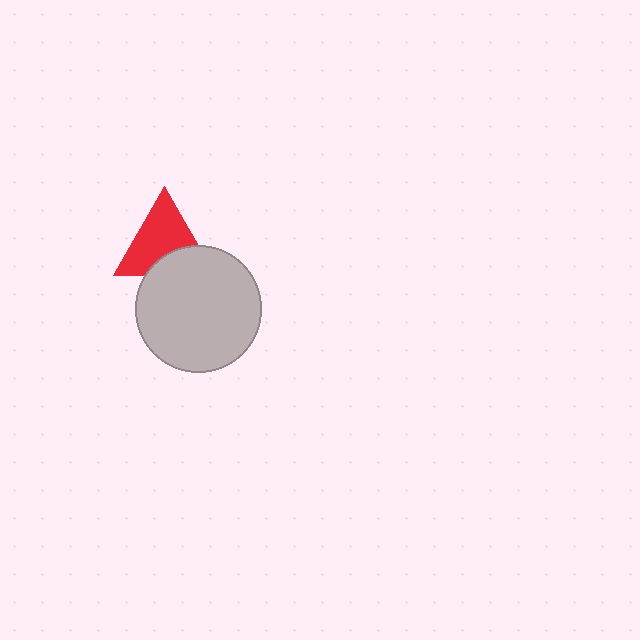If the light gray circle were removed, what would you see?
You would see the complete red triangle.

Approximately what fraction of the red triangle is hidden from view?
Roughly 31% of the red triangle is hidden behind the light gray circle.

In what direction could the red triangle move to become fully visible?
The red triangle could move up. That would shift it out from behind the light gray circle entirely.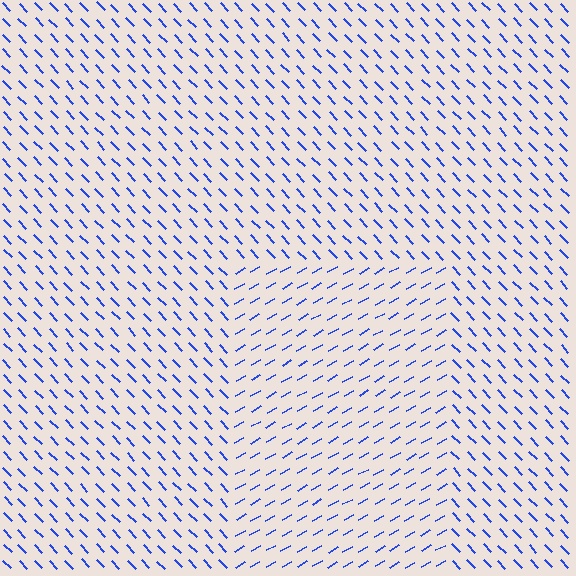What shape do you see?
I see a rectangle.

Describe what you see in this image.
The image is filled with small blue line segments. A rectangle region in the image has lines oriented differently from the surrounding lines, creating a visible texture boundary.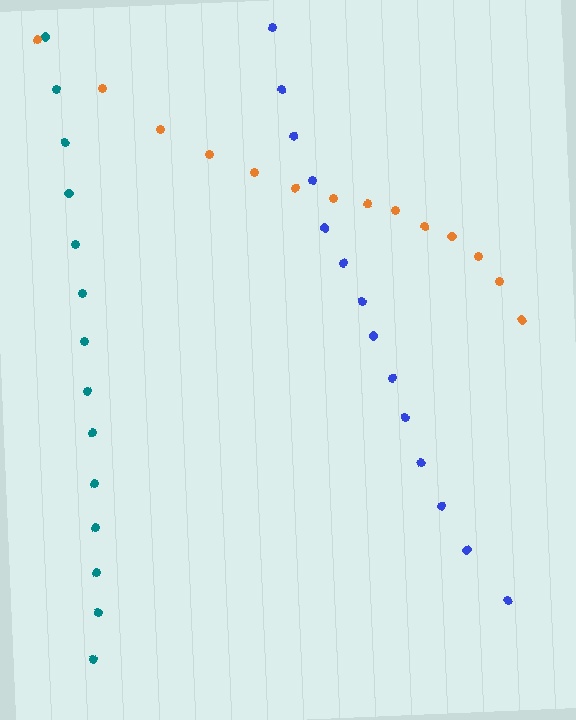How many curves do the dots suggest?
There are 3 distinct paths.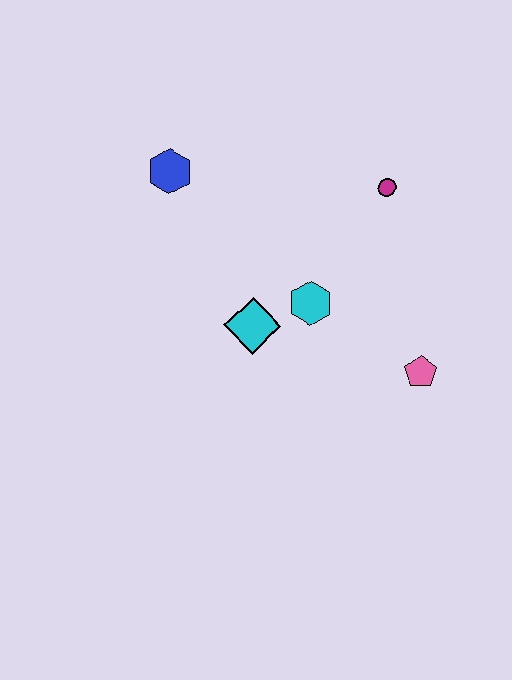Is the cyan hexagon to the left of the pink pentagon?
Yes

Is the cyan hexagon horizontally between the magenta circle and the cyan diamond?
Yes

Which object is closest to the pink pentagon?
The cyan hexagon is closest to the pink pentagon.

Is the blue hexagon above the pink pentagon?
Yes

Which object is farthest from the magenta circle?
The blue hexagon is farthest from the magenta circle.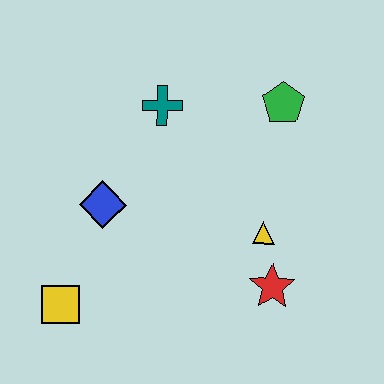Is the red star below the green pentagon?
Yes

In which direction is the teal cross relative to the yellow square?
The teal cross is above the yellow square.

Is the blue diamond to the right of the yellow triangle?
No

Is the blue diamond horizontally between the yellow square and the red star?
Yes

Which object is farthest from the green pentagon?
The yellow square is farthest from the green pentagon.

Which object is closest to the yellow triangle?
The red star is closest to the yellow triangle.